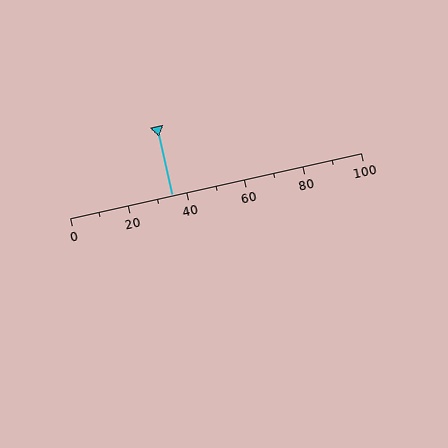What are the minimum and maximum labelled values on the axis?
The axis runs from 0 to 100.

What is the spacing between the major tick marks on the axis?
The major ticks are spaced 20 apart.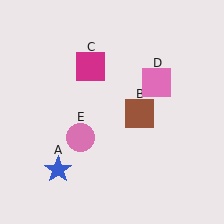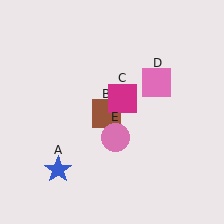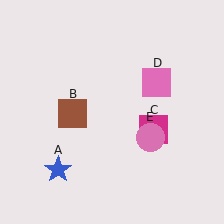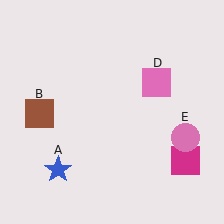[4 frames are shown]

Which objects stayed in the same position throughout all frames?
Blue star (object A) and pink square (object D) remained stationary.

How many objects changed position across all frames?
3 objects changed position: brown square (object B), magenta square (object C), pink circle (object E).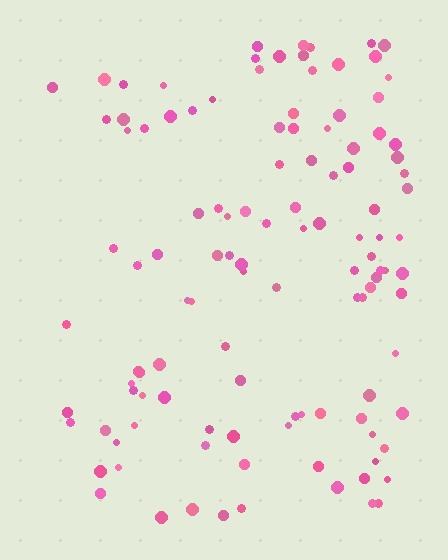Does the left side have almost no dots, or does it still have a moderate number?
Still a moderate number, just noticeably fewer than the right.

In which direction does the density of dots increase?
From left to right, with the right side densest.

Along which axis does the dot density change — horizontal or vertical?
Horizontal.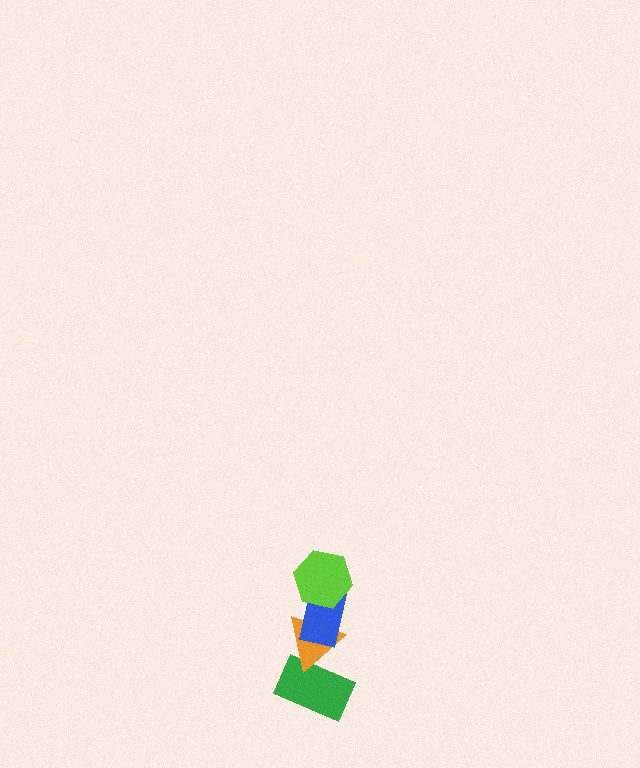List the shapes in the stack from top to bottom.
From top to bottom: the lime hexagon, the blue rectangle, the orange triangle, the green rectangle.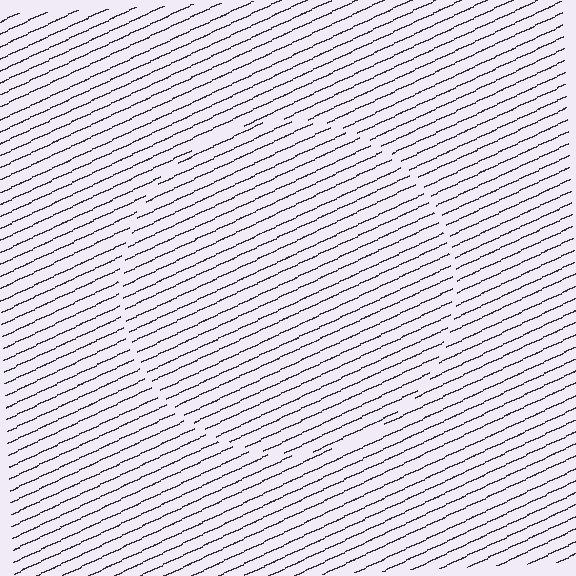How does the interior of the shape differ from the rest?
The interior of the shape contains the same grating, shifted by half a period — the contour is defined by the phase discontinuity where line-ends from the inner and outer gratings abut.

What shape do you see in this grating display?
An illusory circle. The interior of the shape contains the same grating, shifted by half a period — the contour is defined by the phase discontinuity where line-ends from the inner and outer gratings abut.